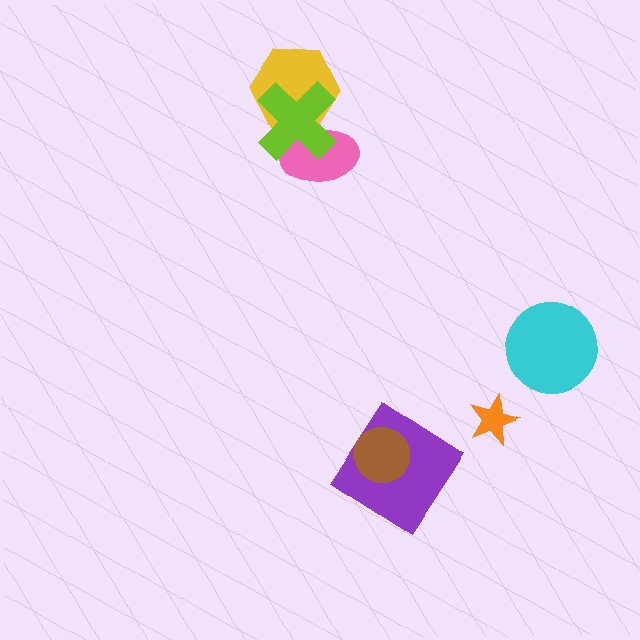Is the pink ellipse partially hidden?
Yes, it is partially covered by another shape.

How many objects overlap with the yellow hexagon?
2 objects overlap with the yellow hexagon.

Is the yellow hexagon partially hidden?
Yes, it is partially covered by another shape.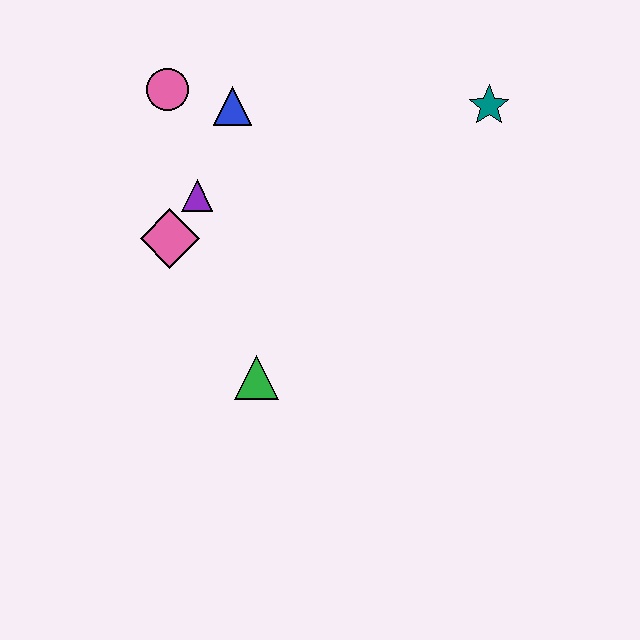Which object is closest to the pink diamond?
The purple triangle is closest to the pink diamond.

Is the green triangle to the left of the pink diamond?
No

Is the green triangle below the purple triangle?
Yes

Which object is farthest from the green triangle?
The teal star is farthest from the green triangle.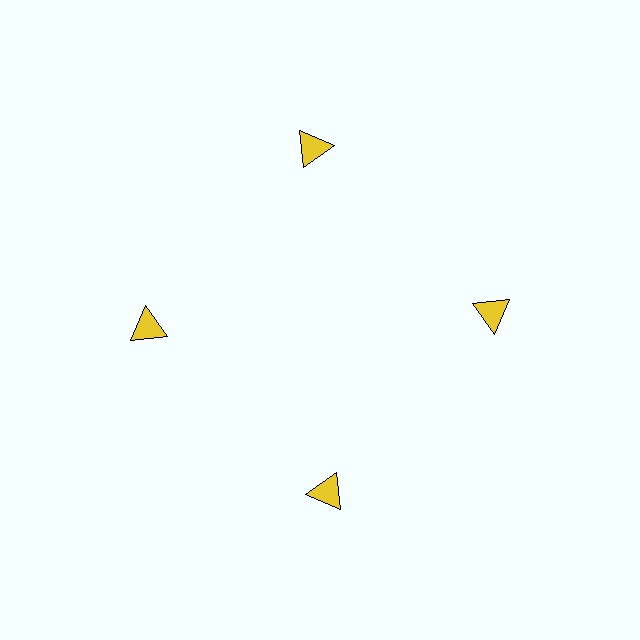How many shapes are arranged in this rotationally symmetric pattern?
There are 4 shapes, arranged in 4 groups of 1.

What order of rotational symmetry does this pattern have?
This pattern has 4-fold rotational symmetry.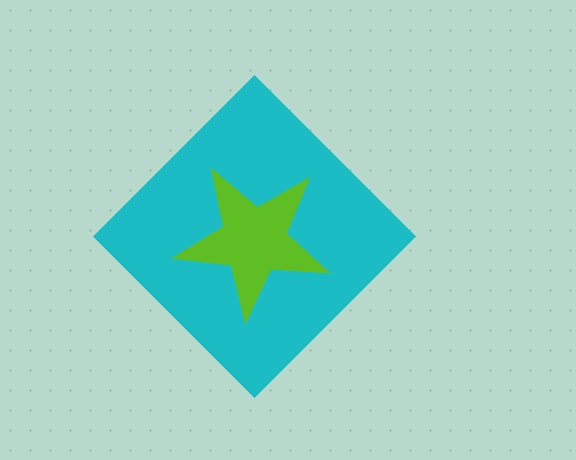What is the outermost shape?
The cyan diamond.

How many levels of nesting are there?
2.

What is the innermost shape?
The lime star.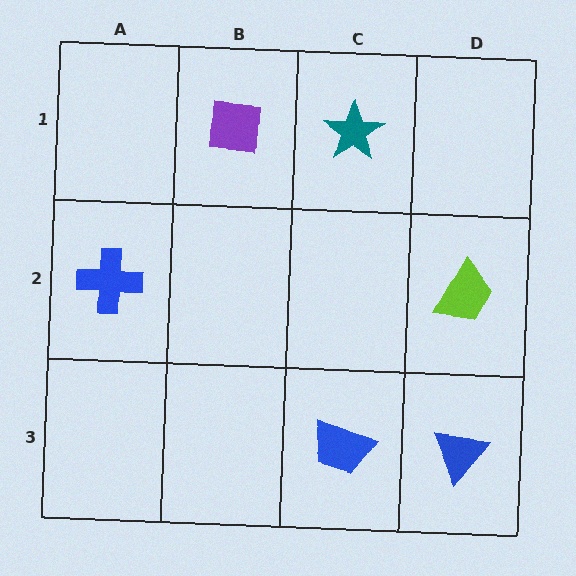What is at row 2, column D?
A lime trapezoid.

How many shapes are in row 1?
2 shapes.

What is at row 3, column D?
A blue triangle.